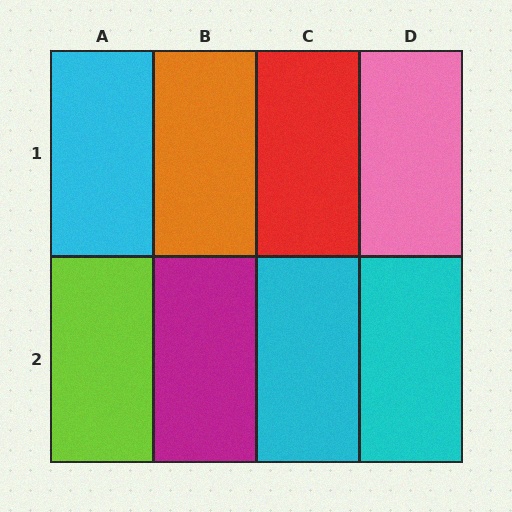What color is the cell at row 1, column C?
Red.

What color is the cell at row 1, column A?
Cyan.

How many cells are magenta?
1 cell is magenta.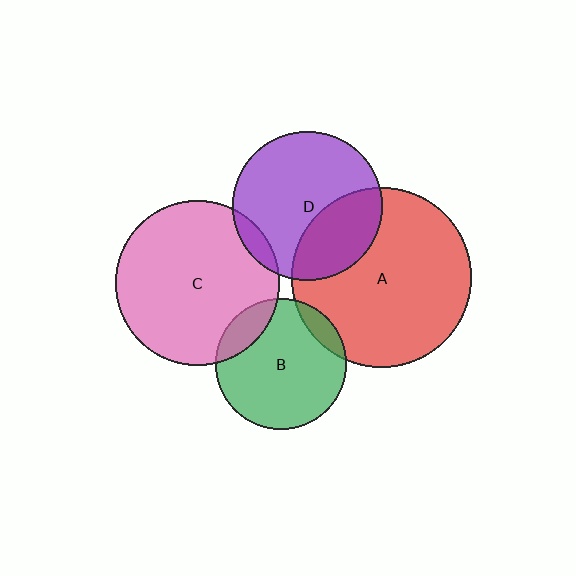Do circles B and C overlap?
Yes.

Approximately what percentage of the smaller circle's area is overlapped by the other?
Approximately 15%.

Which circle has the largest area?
Circle A (red).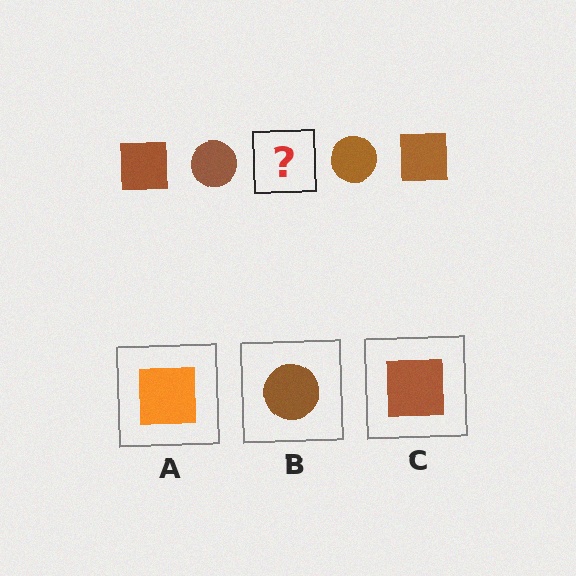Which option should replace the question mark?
Option C.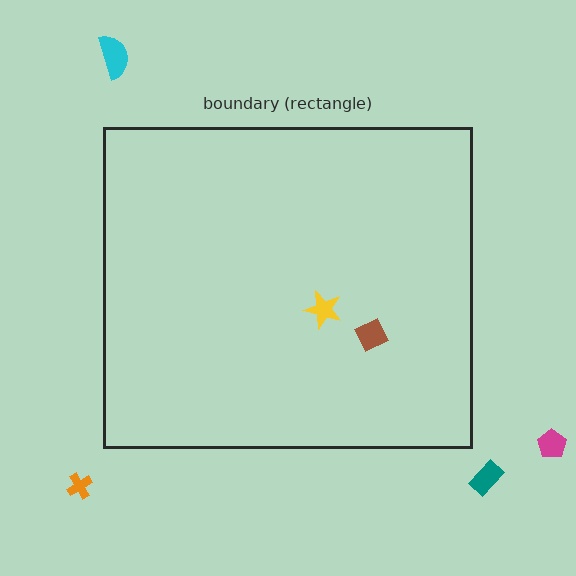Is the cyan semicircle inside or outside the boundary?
Outside.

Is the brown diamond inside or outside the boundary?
Inside.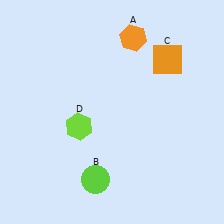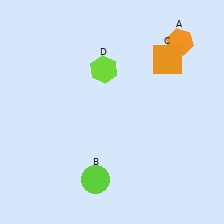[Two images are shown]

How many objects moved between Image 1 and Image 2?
2 objects moved between the two images.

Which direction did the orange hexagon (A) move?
The orange hexagon (A) moved right.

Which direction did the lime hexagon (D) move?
The lime hexagon (D) moved up.